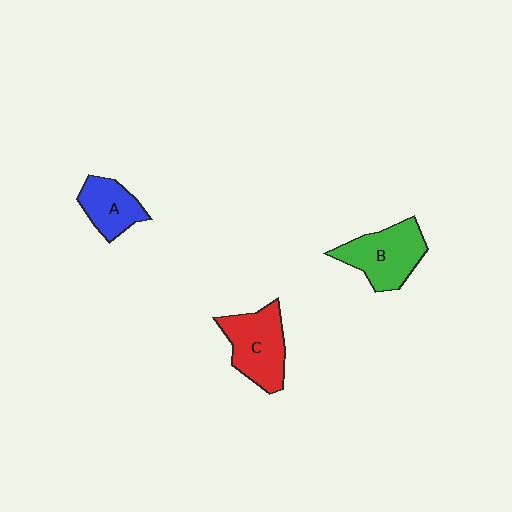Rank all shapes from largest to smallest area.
From largest to smallest: C (red), B (green), A (blue).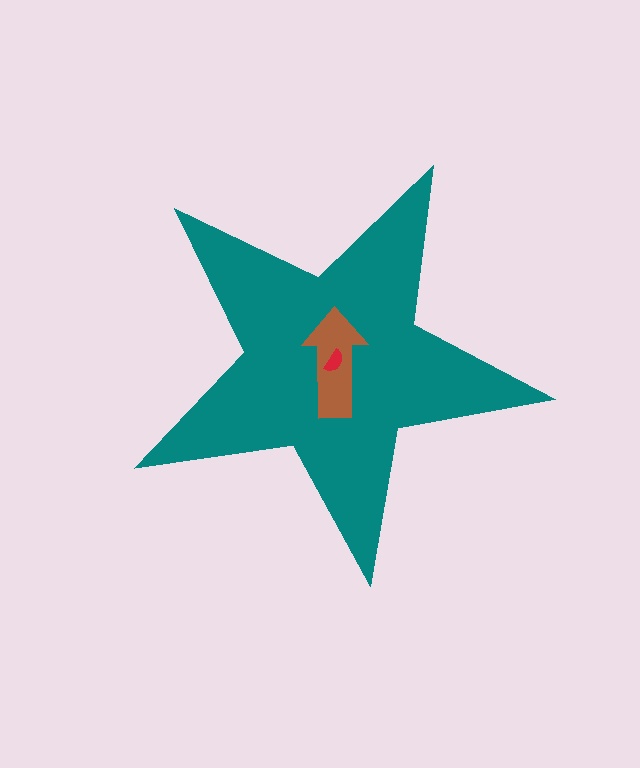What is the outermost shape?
The teal star.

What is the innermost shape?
The red semicircle.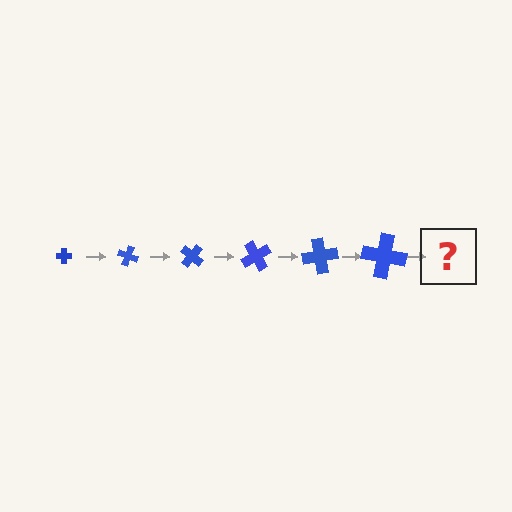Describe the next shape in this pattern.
It should be a cross, larger than the previous one and rotated 120 degrees from the start.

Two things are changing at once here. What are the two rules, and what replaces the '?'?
The two rules are that the cross grows larger each step and it rotates 20 degrees each step. The '?' should be a cross, larger than the previous one and rotated 120 degrees from the start.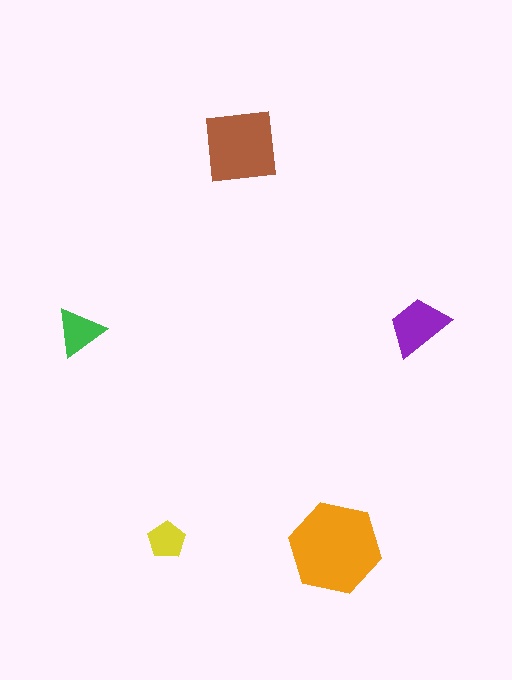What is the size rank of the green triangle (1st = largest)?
4th.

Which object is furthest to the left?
The green triangle is leftmost.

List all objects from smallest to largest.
The yellow pentagon, the green triangle, the purple trapezoid, the brown square, the orange hexagon.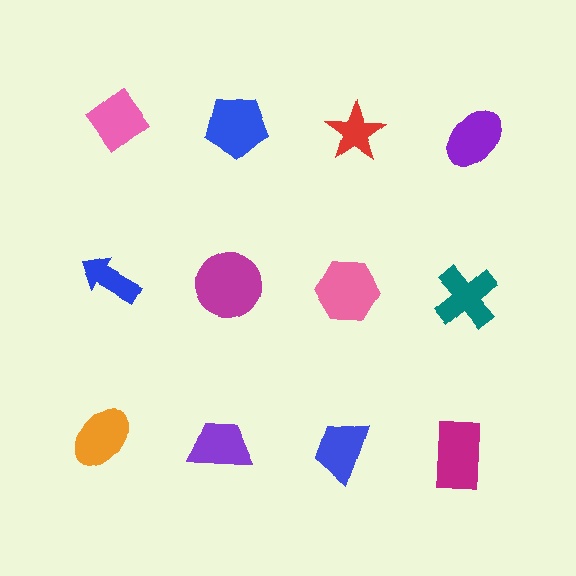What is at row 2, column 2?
A magenta circle.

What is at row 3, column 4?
A magenta rectangle.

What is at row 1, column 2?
A blue pentagon.